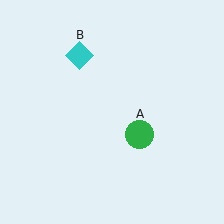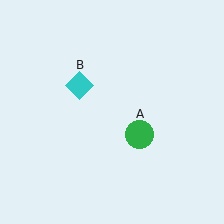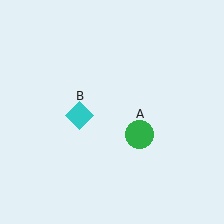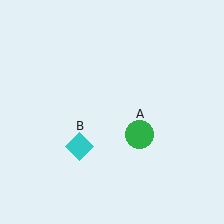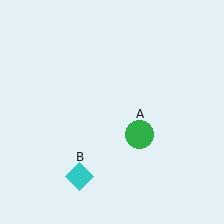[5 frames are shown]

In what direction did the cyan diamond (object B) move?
The cyan diamond (object B) moved down.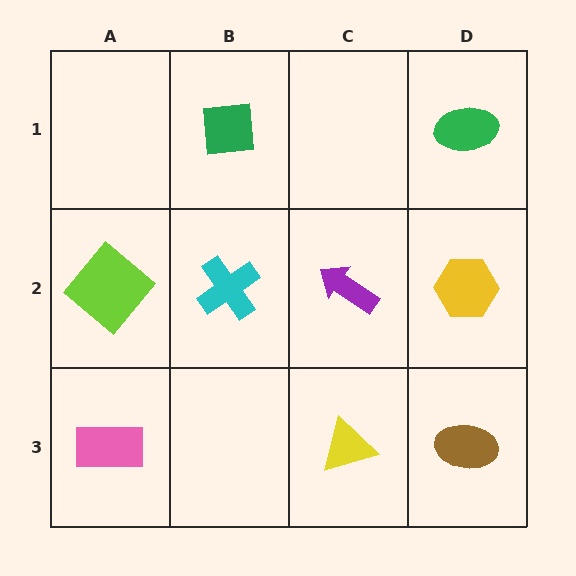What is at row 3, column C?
A yellow triangle.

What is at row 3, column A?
A pink rectangle.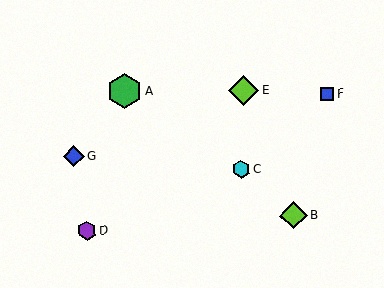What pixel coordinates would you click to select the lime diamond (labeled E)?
Click at (244, 91) to select the lime diamond E.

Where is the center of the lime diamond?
The center of the lime diamond is at (294, 216).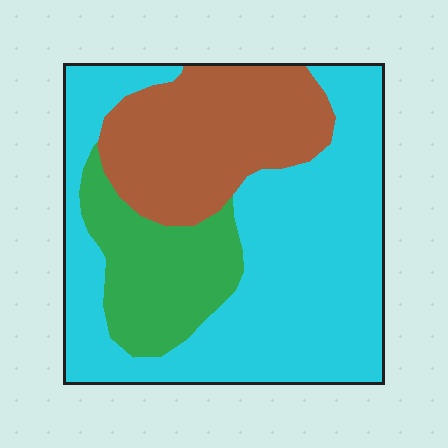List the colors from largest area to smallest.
From largest to smallest: cyan, brown, green.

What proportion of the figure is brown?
Brown covers around 25% of the figure.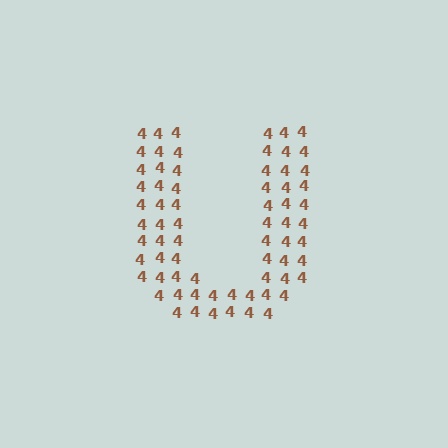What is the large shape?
The large shape is the letter U.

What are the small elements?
The small elements are digit 4's.